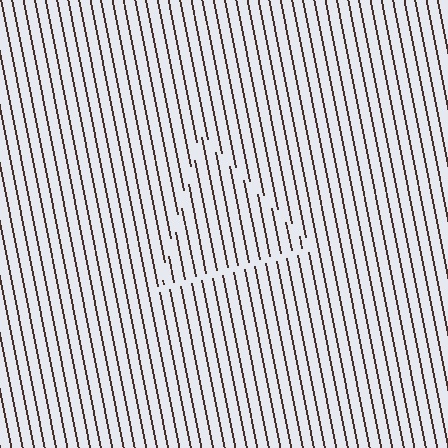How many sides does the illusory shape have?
3 sides — the line-ends trace a triangle.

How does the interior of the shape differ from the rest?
The interior of the shape contains the same grating, shifted by half a period — the contour is defined by the phase discontinuity where line-ends from the inner and outer gratings abut.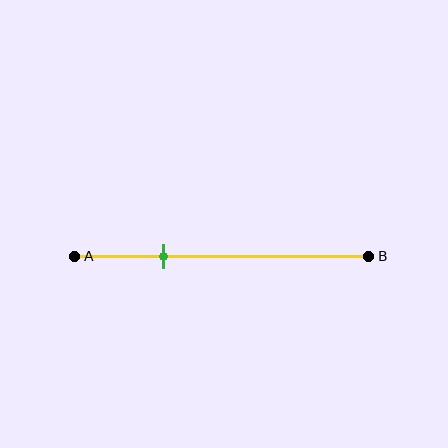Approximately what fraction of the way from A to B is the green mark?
The green mark is approximately 30% of the way from A to B.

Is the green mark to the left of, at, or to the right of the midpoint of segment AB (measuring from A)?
The green mark is to the left of the midpoint of segment AB.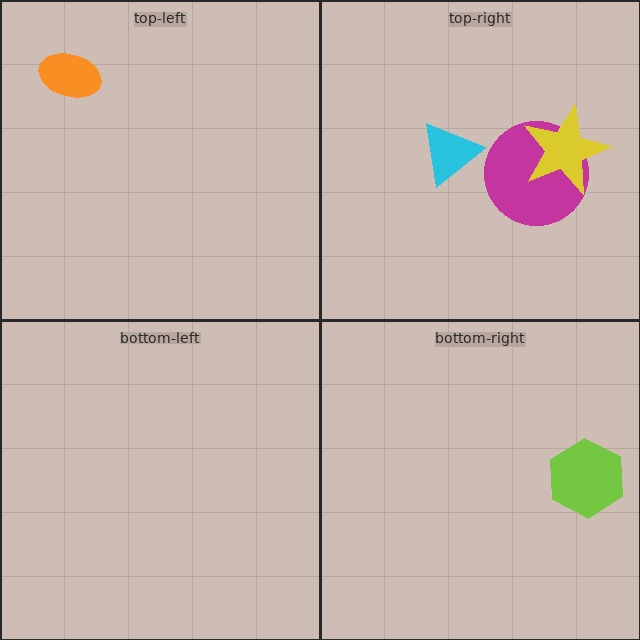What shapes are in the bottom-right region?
The lime hexagon.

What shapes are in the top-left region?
The orange ellipse.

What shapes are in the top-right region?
The cyan triangle, the magenta circle, the yellow star.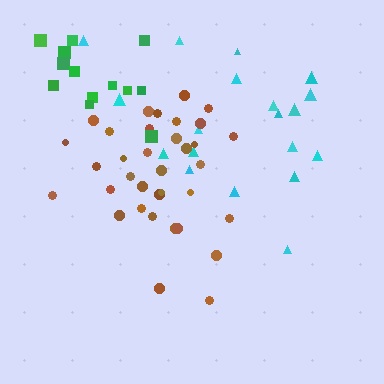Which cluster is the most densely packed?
Brown.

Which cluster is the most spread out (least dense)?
Cyan.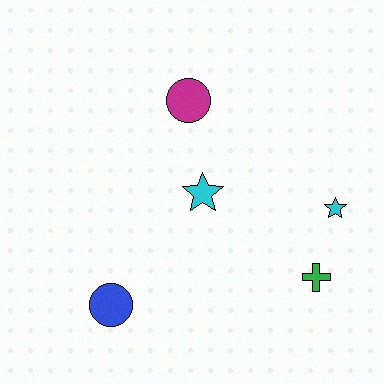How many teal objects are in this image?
There are no teal objects.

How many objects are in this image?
There are 5 objects.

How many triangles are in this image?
There are no triangles.